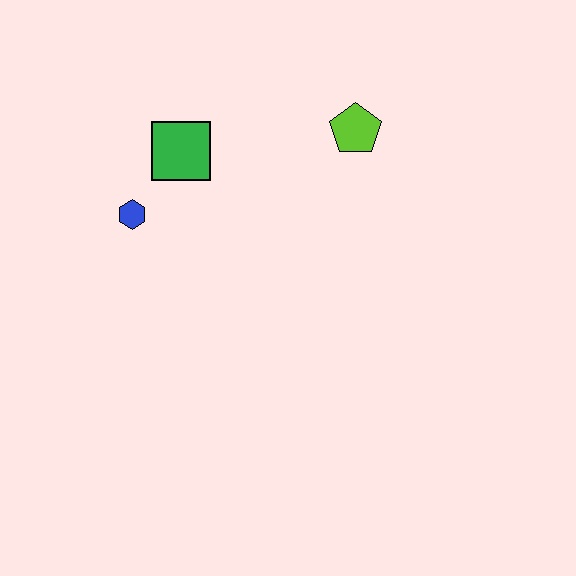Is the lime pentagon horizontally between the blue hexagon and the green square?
No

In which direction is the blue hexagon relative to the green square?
The blue hexagon is below the green square.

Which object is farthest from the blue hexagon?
The lime pentagon is farthest from the blue hexagon.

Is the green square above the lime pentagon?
No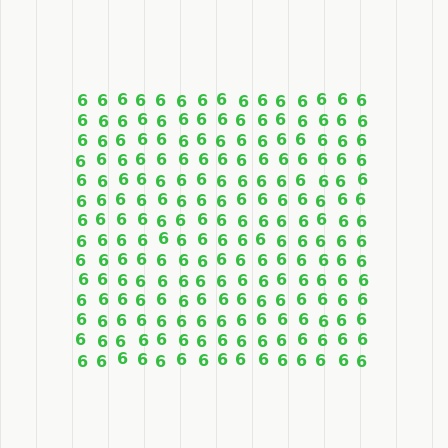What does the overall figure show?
The overall figure shows a square.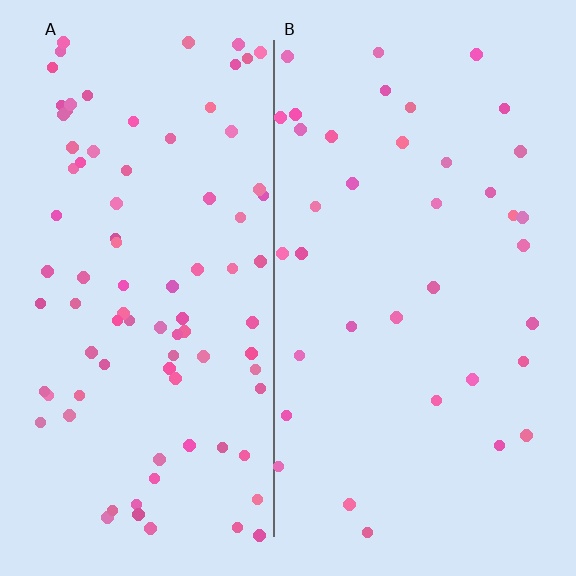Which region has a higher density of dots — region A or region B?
A (the left).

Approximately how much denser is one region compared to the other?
Approximately 2.3× — region A over region B.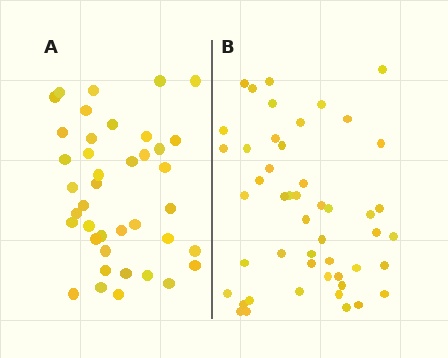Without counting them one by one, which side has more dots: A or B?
Region B (the right region) has more dots.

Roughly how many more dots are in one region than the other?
Region B has roughly 8 or so more dots than region A.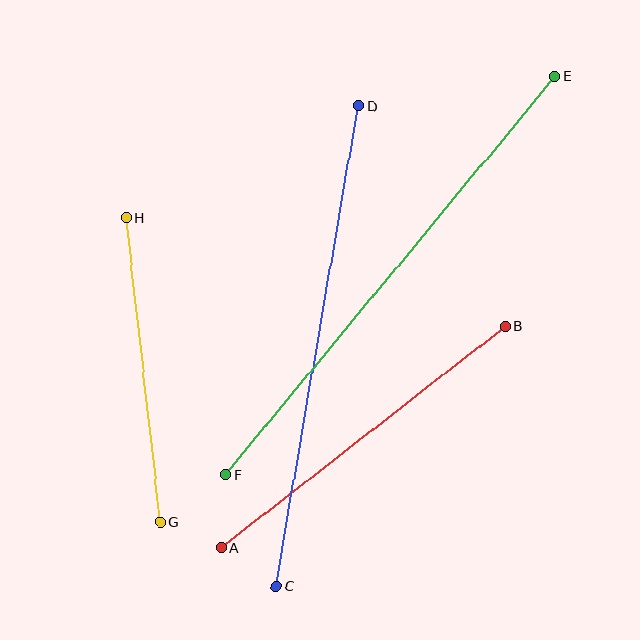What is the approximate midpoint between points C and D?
The midpoint is at approximately (318, 346) pixels.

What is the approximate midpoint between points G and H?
The midpoint is at approximately (143, 370) pixels.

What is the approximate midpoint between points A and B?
The midpoint is at approximately (363, 437) pixels.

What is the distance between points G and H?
The distance is approximately 306 pixels.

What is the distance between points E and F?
The distance is approximately 517 pixels.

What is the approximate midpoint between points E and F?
The midpoint is at approximately (390, 276) pixels.